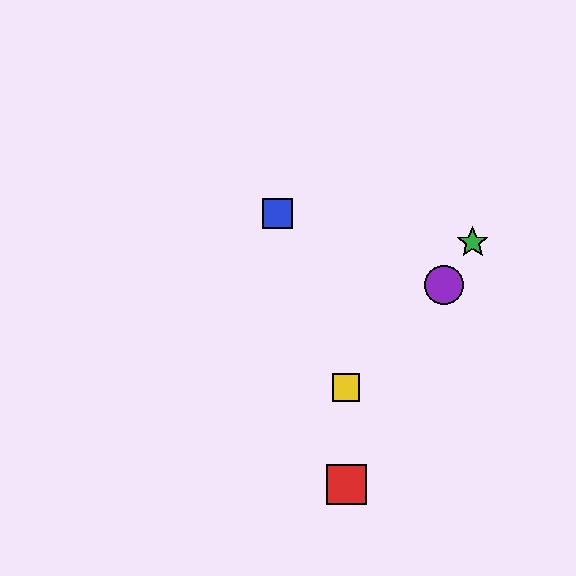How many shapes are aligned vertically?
2 shapes (the red square, the yellow square) are aligned vertically.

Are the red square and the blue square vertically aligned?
No, the red square is at x≈346 and the blue square is at x≈277.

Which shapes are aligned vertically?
The red square, the yellow square are aligned vertically.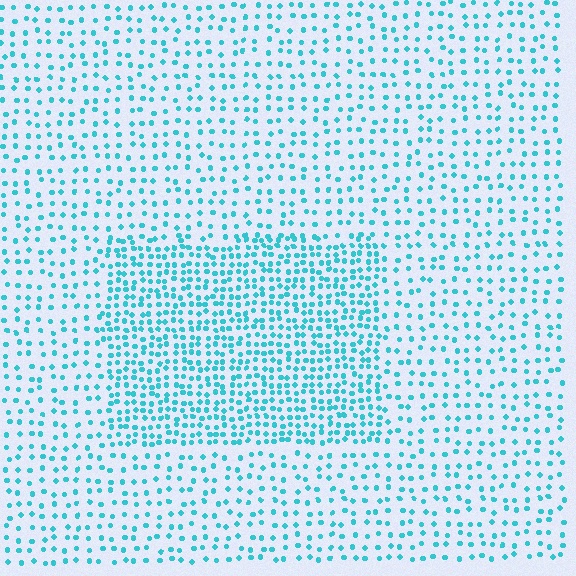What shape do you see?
I see a rectangle.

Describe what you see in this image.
The image contains small cyan elements arranged at two different densities. A rectangle-shaped region is visible where the elements are more densely packed than the surrounding area.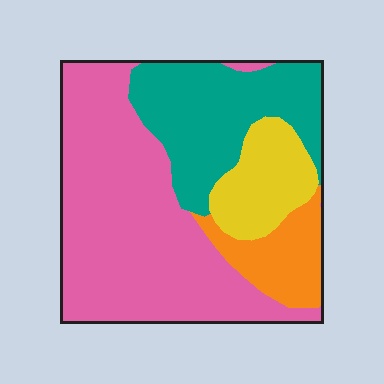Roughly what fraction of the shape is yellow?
Yellow takes up less than a quarter of the shape.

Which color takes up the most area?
Pink, at roughly 50%.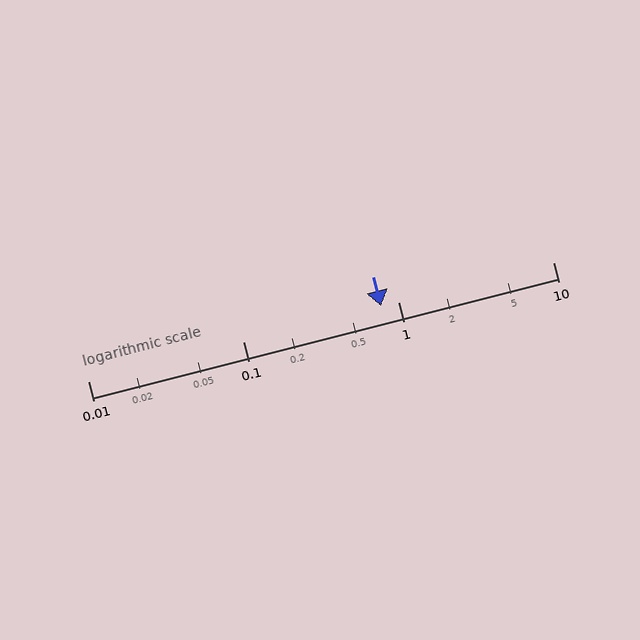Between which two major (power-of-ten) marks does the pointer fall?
The pointer is between 0.1 and 1.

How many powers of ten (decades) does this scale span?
The scale spans 3 decades, from 0.01 to 10.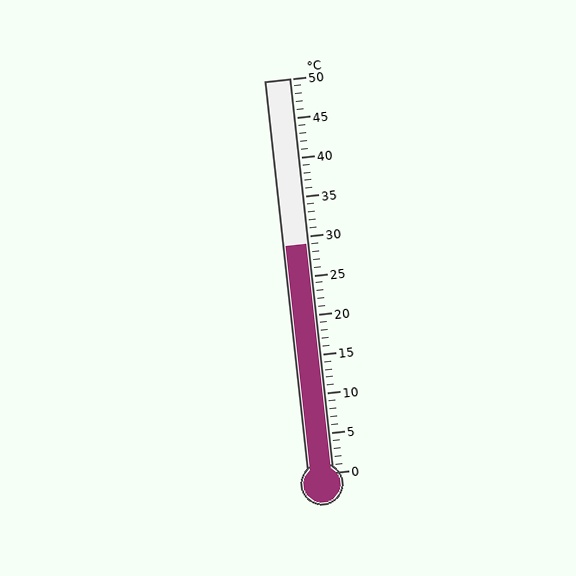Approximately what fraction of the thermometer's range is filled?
The thermometer is filled to approximately 60% of its range.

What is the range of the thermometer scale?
The thermometer scale ranges from 0°C to 50°C.